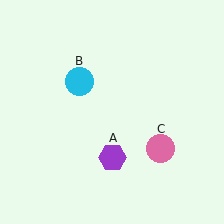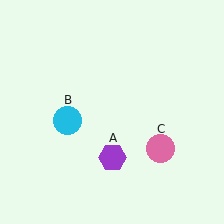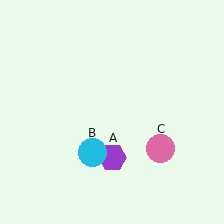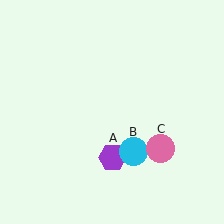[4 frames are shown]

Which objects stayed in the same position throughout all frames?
Purple hexagon (object A) and pink circle (object C) remained stationary.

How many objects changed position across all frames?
1 object changed position: cyan circle (object B).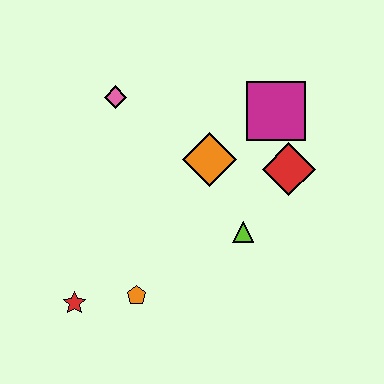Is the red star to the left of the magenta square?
Yes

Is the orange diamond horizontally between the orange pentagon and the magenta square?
Yes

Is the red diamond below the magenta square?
Yes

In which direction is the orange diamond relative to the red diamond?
The orange diamond is to the left of the red diamond.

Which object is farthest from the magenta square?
The red star is farthest from the magenta square.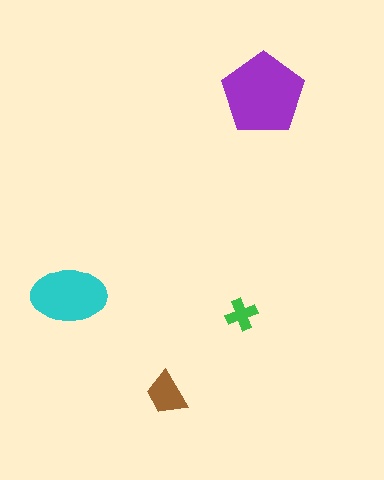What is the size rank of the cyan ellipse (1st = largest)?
2nd.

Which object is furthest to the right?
The purple pentagon is rightmost.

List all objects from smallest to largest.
The green cross, the brown trapezoid, the cyan ellipse, the purple pentagon.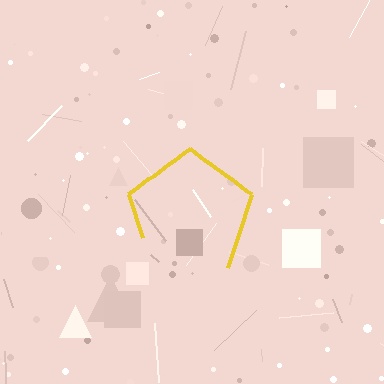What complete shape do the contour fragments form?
The contour fragments form a pentagon.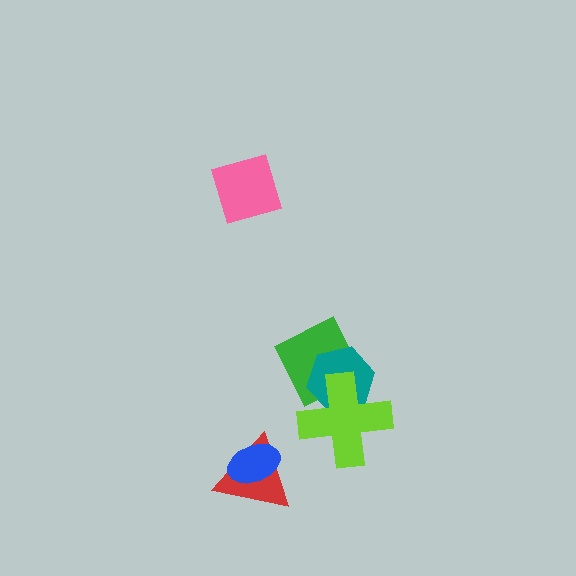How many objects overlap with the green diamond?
2 objects overlap with the green diamond.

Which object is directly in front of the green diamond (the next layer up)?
The teal hexagon is directly in front of the green diamond.